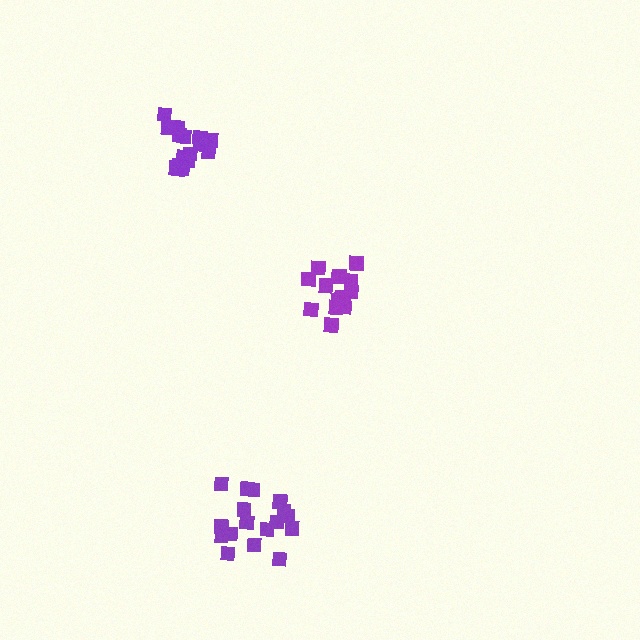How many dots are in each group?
Group 1: 17 dots, Group 2: 15 dots, Group 3: 18 dots (50 total).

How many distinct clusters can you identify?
There are 3 distinct clusters.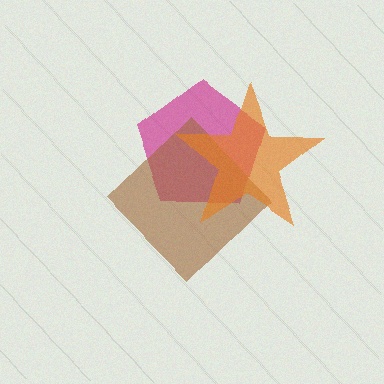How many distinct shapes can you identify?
There are 3 distinct shapes: a magenta pentagon, a brown diamond, an orange star.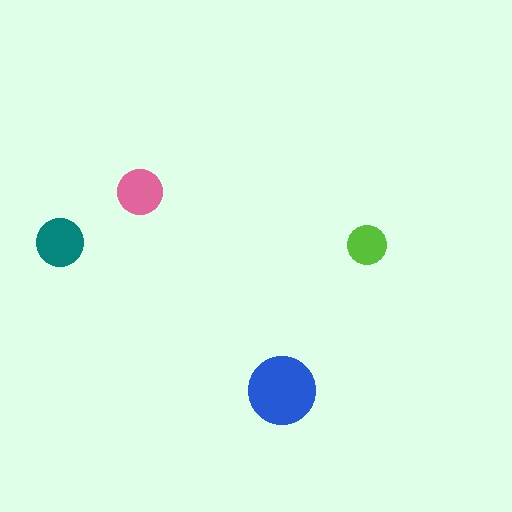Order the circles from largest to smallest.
the blue one, the teal one, the pink one, the lime one.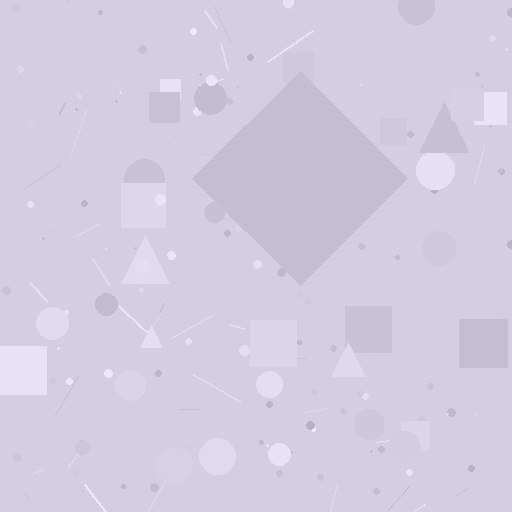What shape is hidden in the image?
A diamond is hidden in the image.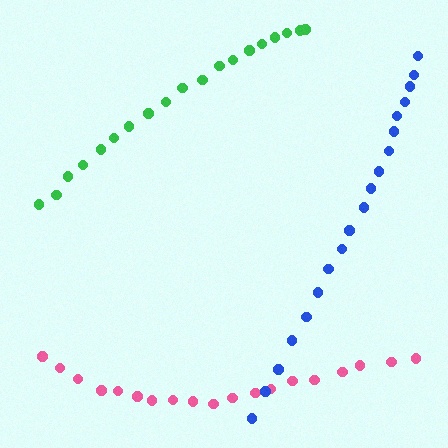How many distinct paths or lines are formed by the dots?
There are 3 distinct paths.